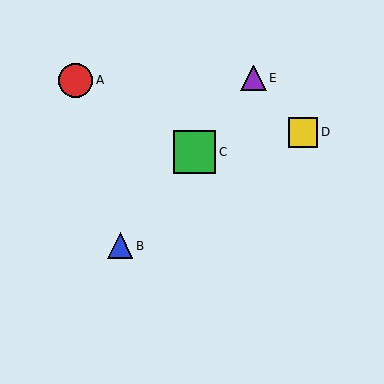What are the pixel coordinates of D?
Object D is at (303, 132).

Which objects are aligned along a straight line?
Objects B, C, E are aligned along a straight line.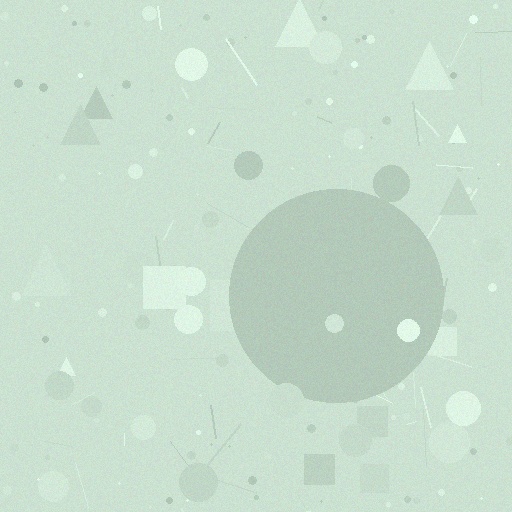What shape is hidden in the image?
A circle is hidden in the image.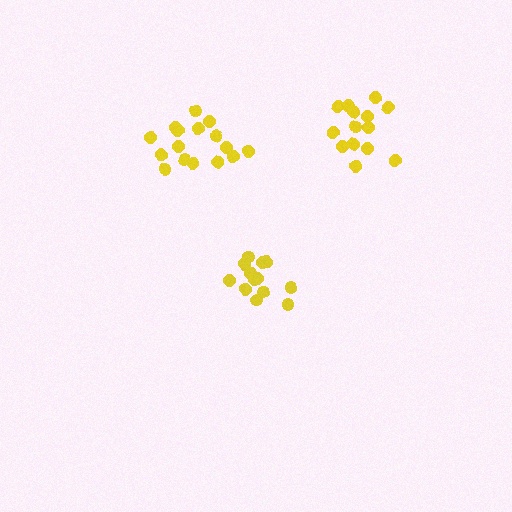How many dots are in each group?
Group 1: 16 dots, Group 2: 14 dots, Group 3: 13 dots (43 total).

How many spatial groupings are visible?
There are 3 spatial groupings.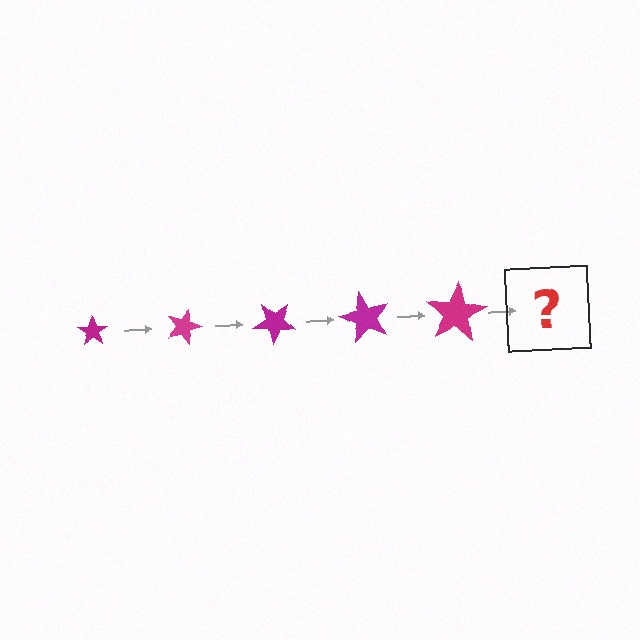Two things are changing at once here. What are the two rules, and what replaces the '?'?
The two rules are that the star grows larger each step and it rotates 20 degrees each step. The '?' should be a star, larger than the previous one and rotated 100 degrees from the start.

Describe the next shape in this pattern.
It should be a star, larger than the previous one and rotated 100 degrees from the start.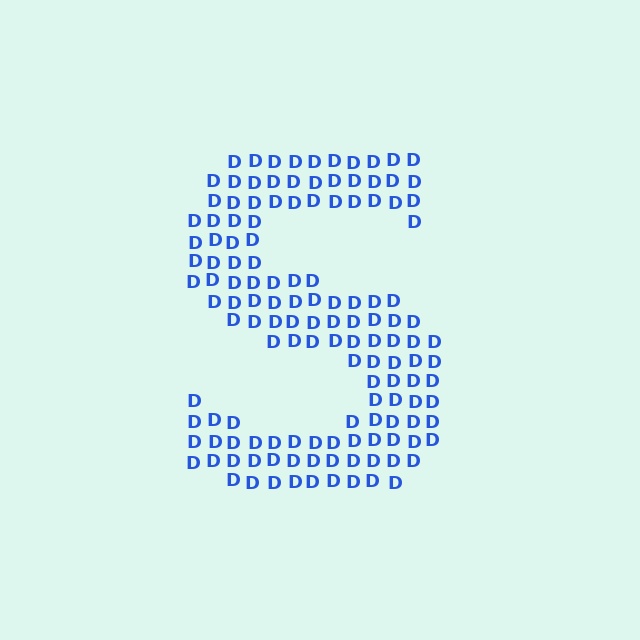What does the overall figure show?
The overall figure shows the letter S.